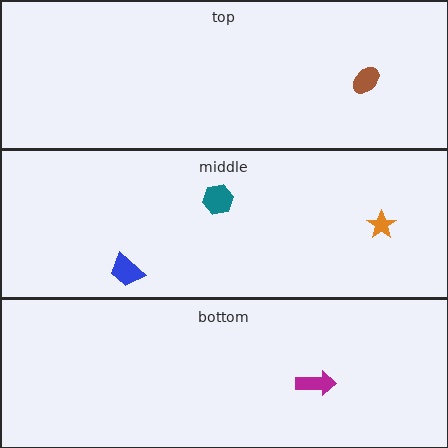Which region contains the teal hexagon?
The middle region.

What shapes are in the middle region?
The blue trapezoid, the teal hexagon, the orange star.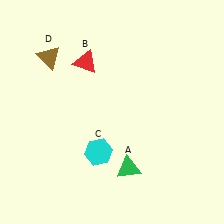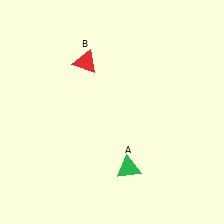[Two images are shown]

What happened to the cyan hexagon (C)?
The cyan hexagon (C) was removed in Image 2. It was in the bottom-left area of Image 1.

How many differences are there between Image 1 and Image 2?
There are 2 differences between the two images.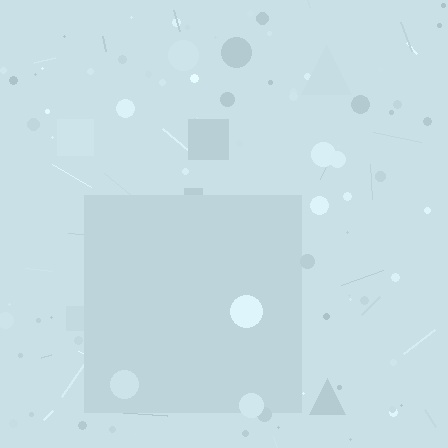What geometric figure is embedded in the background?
A square is embedded in the background.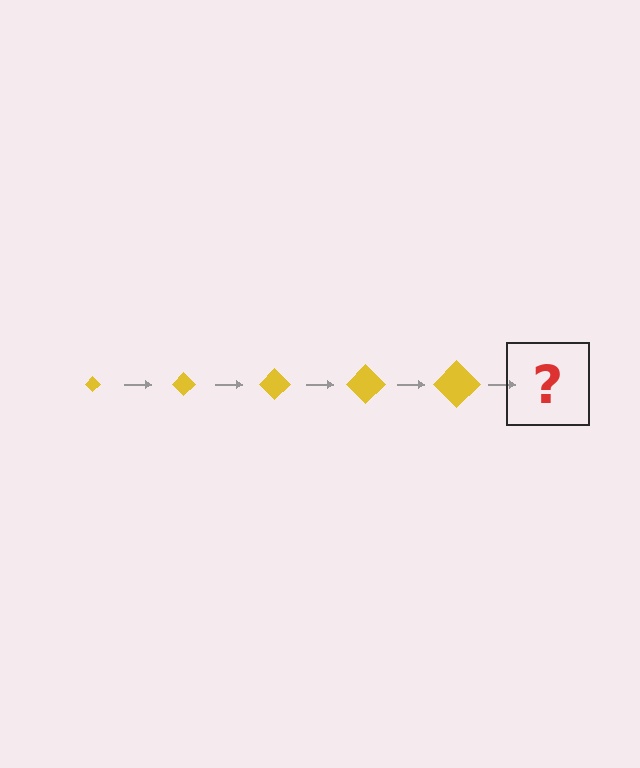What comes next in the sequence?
The next element should be a yellow diamond, larger than the previous one.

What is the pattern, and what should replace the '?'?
The pattern is that the diamond gets progressively larger each step. The '?' should be a yellow diamond, larger than the previous one.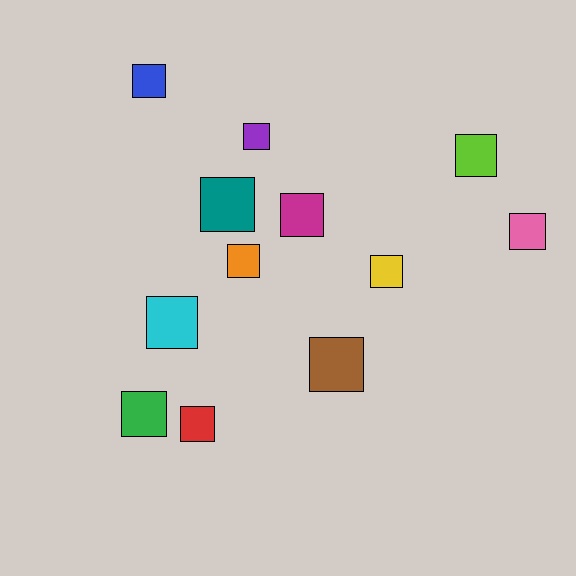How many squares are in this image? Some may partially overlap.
There are 12 squares.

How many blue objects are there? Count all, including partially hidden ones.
There is 1 blue object.